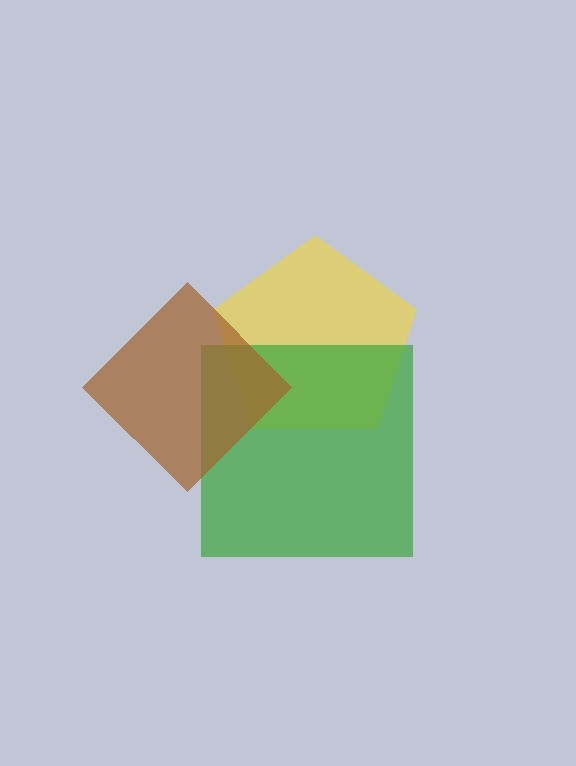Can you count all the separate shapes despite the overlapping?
Yes, there are 3 separate shapes.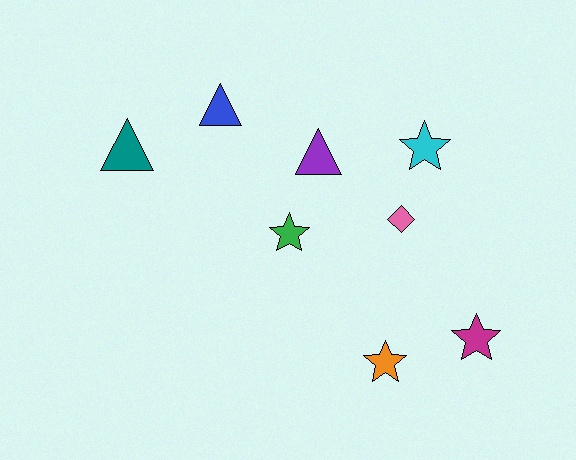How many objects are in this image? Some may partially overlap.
There are 8 objects.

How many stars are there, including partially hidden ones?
There are 4 stars.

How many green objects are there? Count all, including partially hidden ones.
There is 1 green object.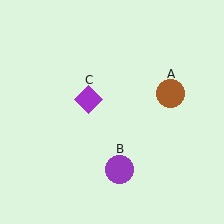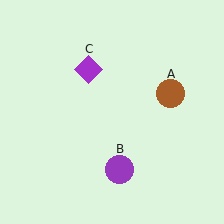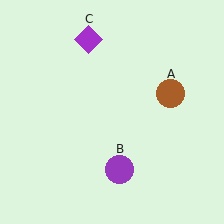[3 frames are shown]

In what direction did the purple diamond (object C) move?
The purple diamond (object C) moved up.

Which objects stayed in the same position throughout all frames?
Brown circle (object A) and purple circle (object B) remained stationary.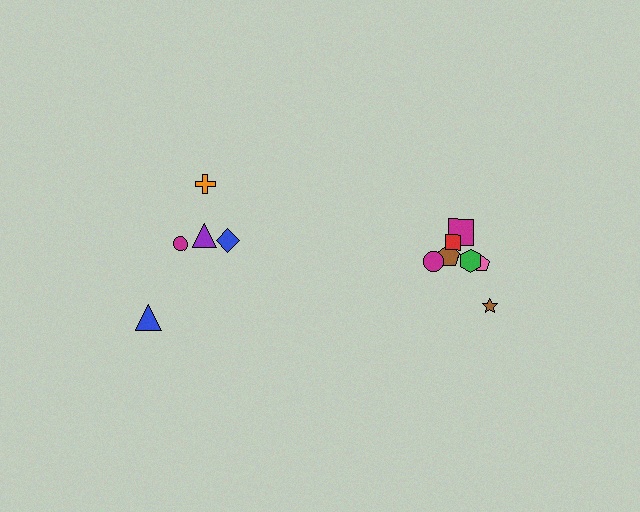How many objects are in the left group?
There are 5 objects.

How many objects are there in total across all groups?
There are 12 objects.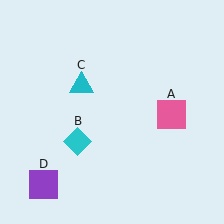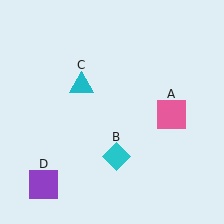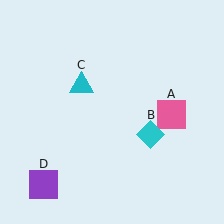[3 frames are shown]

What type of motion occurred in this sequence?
The cyan diamond (object B) rotated counterclockwise around the center of the scene.